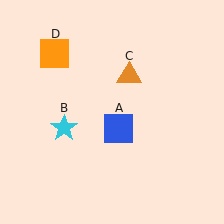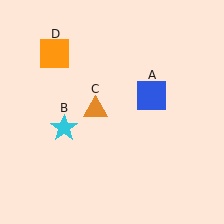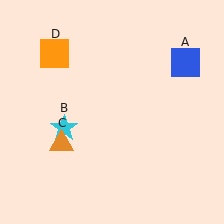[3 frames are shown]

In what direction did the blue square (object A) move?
The blue square (object A) moved up and to the right.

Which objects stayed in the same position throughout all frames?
Cyan star (object B) and orange square (object D) remained stationary.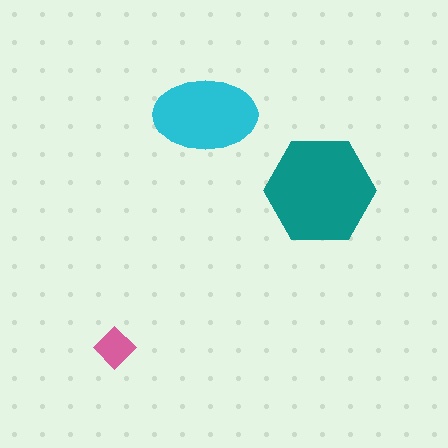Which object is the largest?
The teal hexagon.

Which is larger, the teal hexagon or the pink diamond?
The teal hexagon.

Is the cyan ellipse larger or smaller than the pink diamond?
Larger.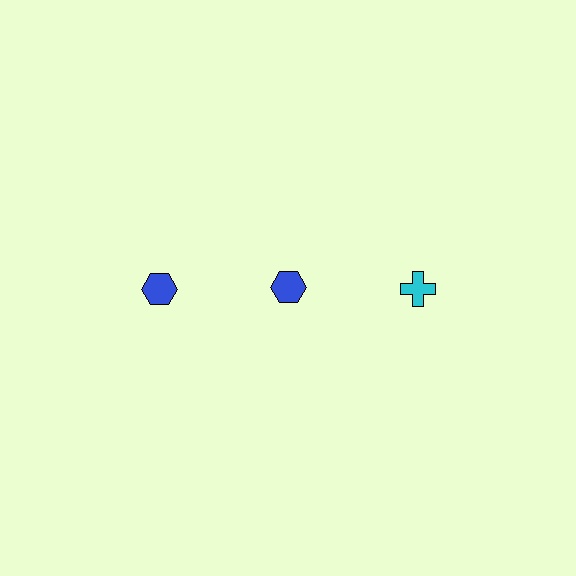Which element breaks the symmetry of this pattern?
The cyan cross in the top row, center column breaks the symmetry. All other shapes are blue hexagons.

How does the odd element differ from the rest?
It differs in both color (cyan instead of blue) and shape (cross instead of hexagon).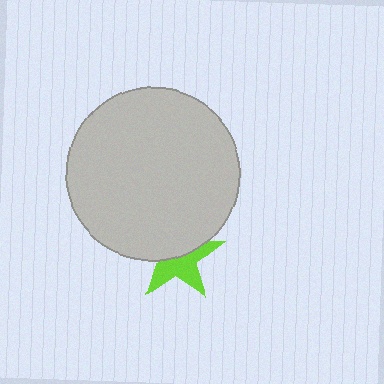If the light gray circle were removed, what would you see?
You would see the complete lime star.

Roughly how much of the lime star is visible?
About half of it is visible (roughly 50%).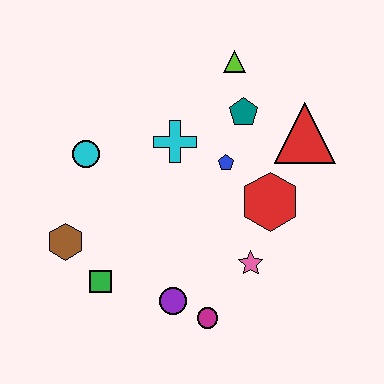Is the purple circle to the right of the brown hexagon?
Yes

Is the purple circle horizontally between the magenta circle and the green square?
Yes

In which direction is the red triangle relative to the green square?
The red triangle is to the right of the green square.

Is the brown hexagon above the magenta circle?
Yes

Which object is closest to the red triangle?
The teal pentagon is closest to the red triangle.